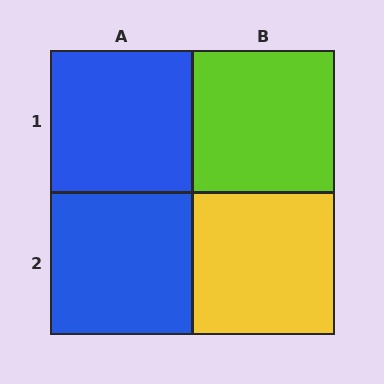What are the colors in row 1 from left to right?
Blue, lime.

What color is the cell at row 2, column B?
Yellow.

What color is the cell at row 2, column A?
Blue.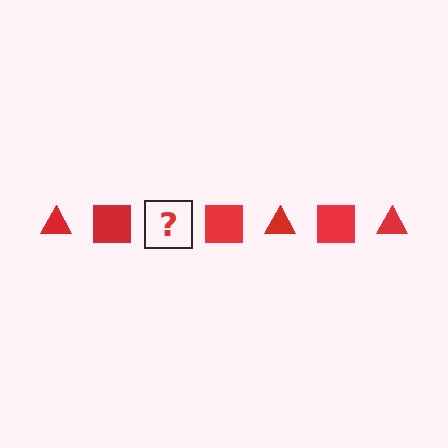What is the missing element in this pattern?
The missing element is a red triangle.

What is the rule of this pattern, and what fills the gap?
The rule is that the pattern cycles through triangle, square shapes in red. The gap should be filled with a red triangle.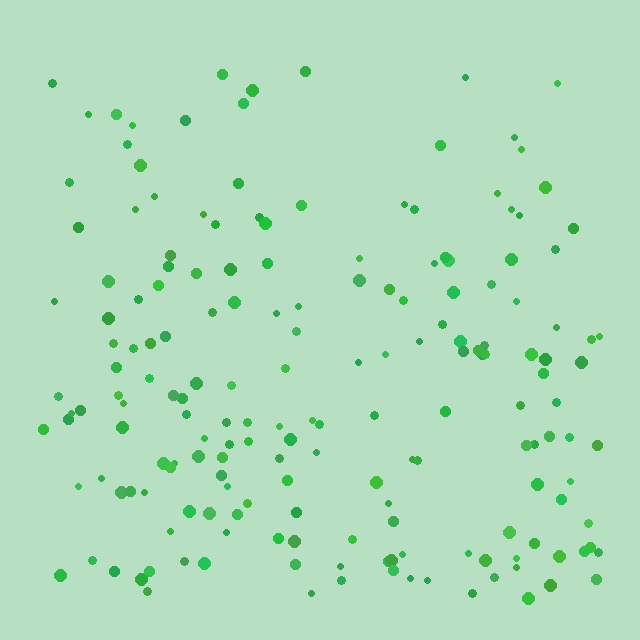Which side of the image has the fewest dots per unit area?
The top.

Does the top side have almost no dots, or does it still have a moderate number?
Still a moderate number, just noticeably fewer than the bottom.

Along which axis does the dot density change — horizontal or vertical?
Vertical.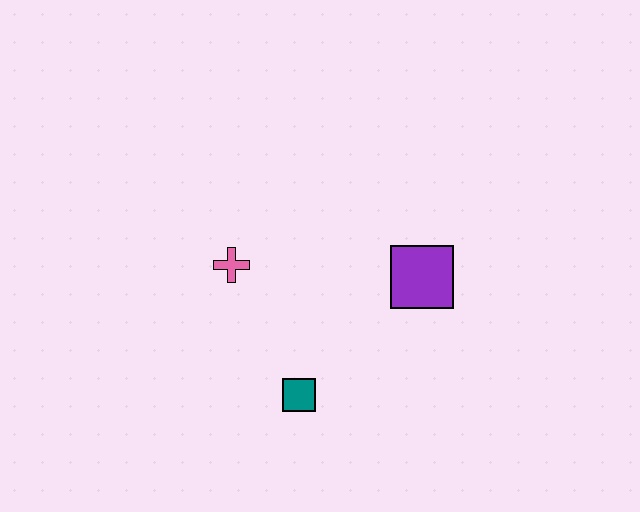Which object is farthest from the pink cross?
The purple square is farthest from the pink cross.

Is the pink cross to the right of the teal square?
No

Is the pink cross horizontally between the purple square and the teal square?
No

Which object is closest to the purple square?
The teal square is closest to the purple square.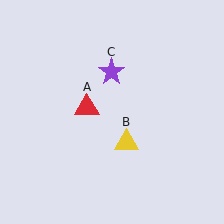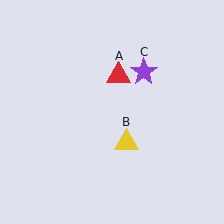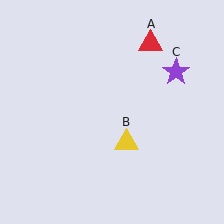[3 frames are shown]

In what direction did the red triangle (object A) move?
The red triangle (object A) moved up and to the right.